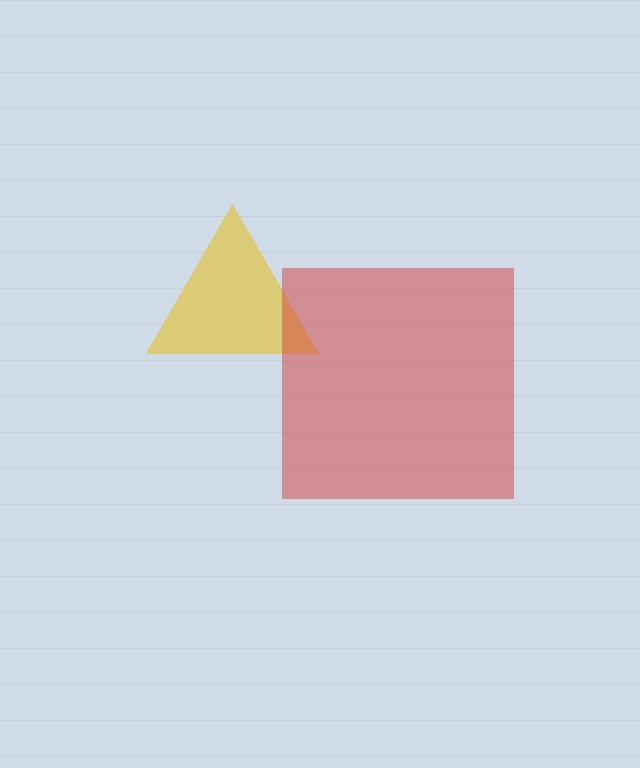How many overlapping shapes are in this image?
There are 2 overlapping shapes in the image.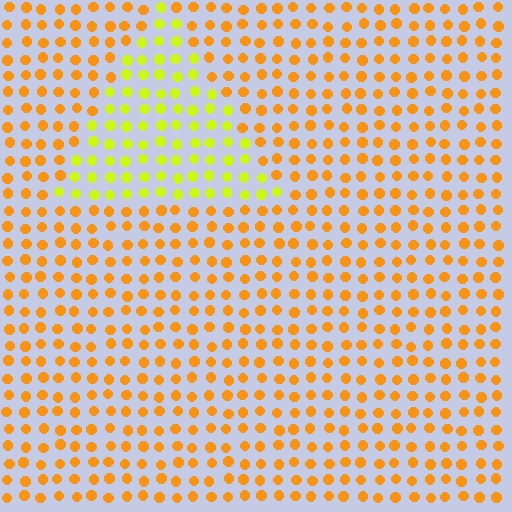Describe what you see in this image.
The image is filled with small orange elements in a uniform arrangement. A triangle-shaped region is visible where the elements are tinted to a slightly different hue, forming a subtle color boundary.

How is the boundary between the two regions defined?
The boundary is defined purely by a slight shift in hue (about 38 degrees). Spacing, size, and orientation are identical on both sides.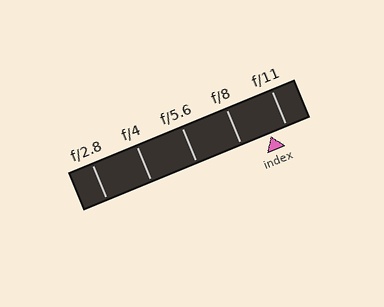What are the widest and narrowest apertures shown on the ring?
The widest aperture shown is f/2.8 and the narrowest is f/11.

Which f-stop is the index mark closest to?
The index mark is closest to f/11.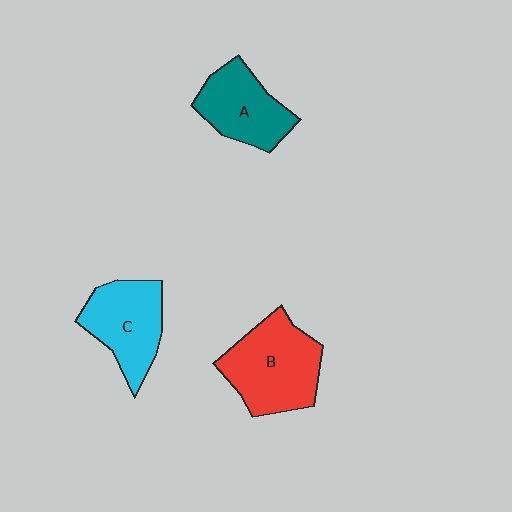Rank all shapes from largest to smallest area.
From largest to smallest: B (red), C (cyan), A (teal).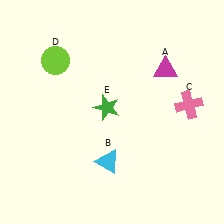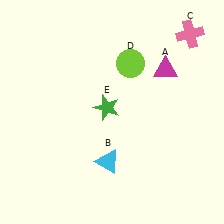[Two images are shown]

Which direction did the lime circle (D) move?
The lime circle (D) moved right.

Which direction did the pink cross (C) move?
The pink cross (C) moved up.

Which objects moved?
The objects that moved are: the pink cross (C), the lime circle (D).